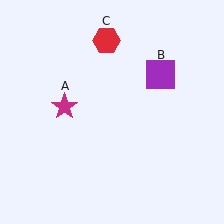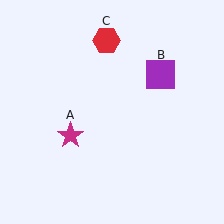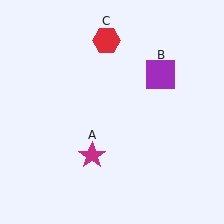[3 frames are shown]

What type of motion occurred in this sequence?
The magenta star (object A) rotated counterclockwise around the center of the scene.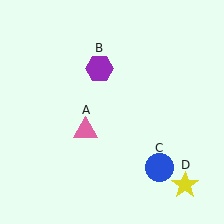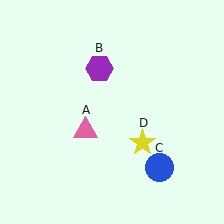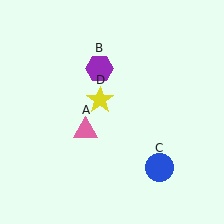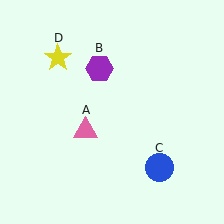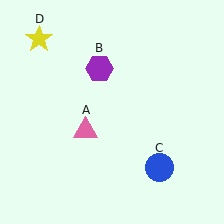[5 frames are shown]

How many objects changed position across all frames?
1 object changed position: yellow star (object D).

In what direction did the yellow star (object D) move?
The yellow star (object D) moved up and to the left.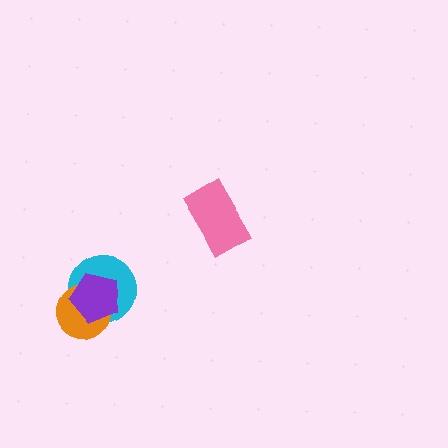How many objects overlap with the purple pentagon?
2 objects overlap with the purple pentagon.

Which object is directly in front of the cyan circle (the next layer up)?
The orange circle is directly in front of the cyan circle.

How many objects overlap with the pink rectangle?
0 objects overlap with the pink rectangle.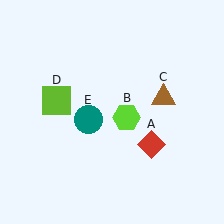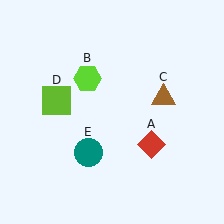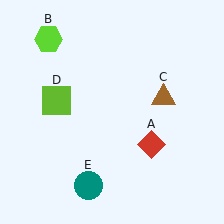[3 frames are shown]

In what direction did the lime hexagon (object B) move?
The lime hexagon (object B) moved up and to the left.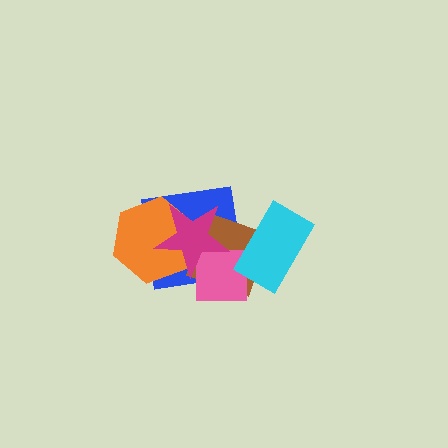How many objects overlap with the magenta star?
4 objects overlap with the magenta star.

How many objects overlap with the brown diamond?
5 objects overlap with the brown diamond.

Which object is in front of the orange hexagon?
The magenta star is in front of the orange hexagon.